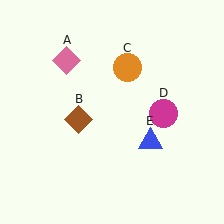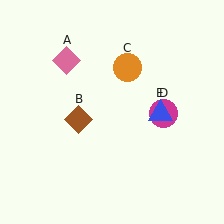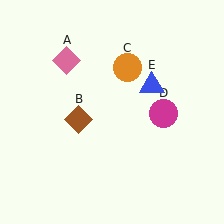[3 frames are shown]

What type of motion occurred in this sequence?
The blue triangle (object E) rotated counterclockwise around the center of the scene.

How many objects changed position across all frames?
1 object changed position: blue triangle (object E).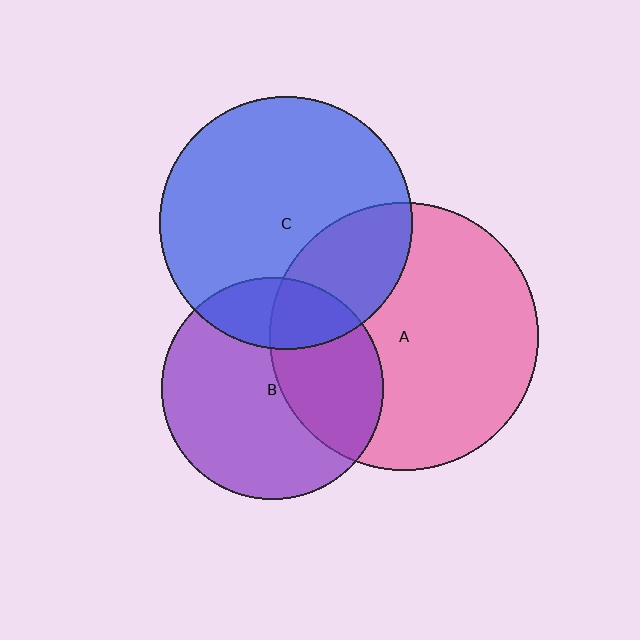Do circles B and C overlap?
Yes.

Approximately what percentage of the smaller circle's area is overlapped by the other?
Approximately 20%.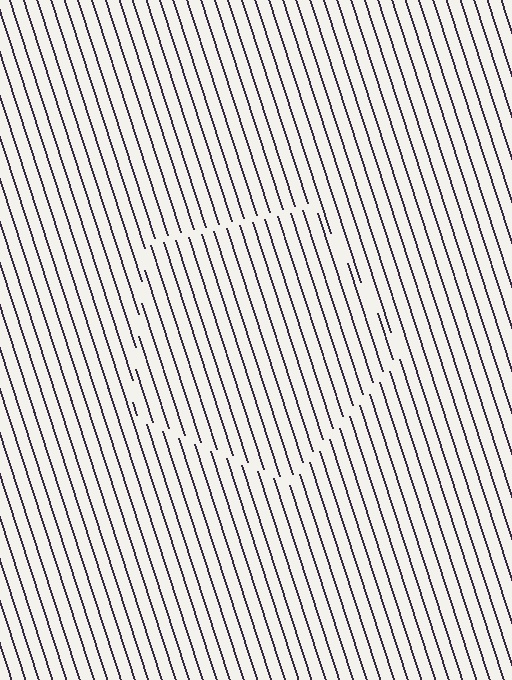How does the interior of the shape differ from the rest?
The interior of the shape contains the same grating, shifted by half a period — the contour is defined by the phase discontinuity where line-ends from the inner and outer gratings abut.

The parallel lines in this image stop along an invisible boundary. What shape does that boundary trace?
An illusory pentagon. The interior of the shape contains the same grating, shifted by half a period — the contour is defined by the phase discontinuity where line-ends from the inner and outer gratings abut.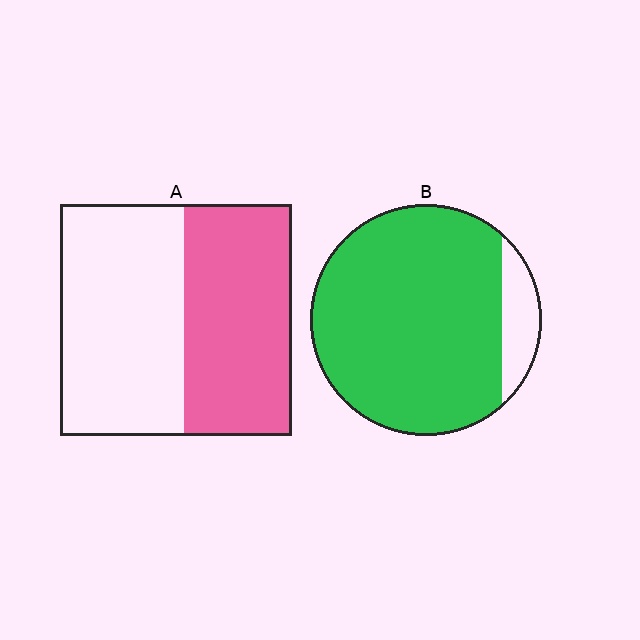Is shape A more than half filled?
Roughly half.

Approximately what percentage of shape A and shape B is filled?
A is approximately 45% and B is approximately 90%.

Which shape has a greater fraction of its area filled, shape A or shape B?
Shape B.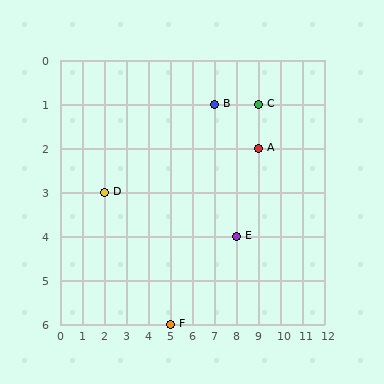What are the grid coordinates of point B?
Point B is at grid coordinates (7, 1).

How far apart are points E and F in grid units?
Points E and F are 3 columns and 2 rows apart (about 3.6 grid units diagonally).